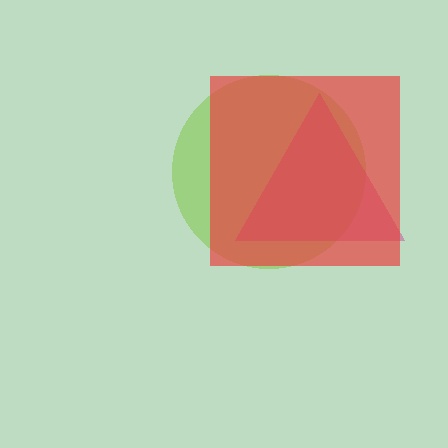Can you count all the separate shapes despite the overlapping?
Yes, there are 3 separate shapes.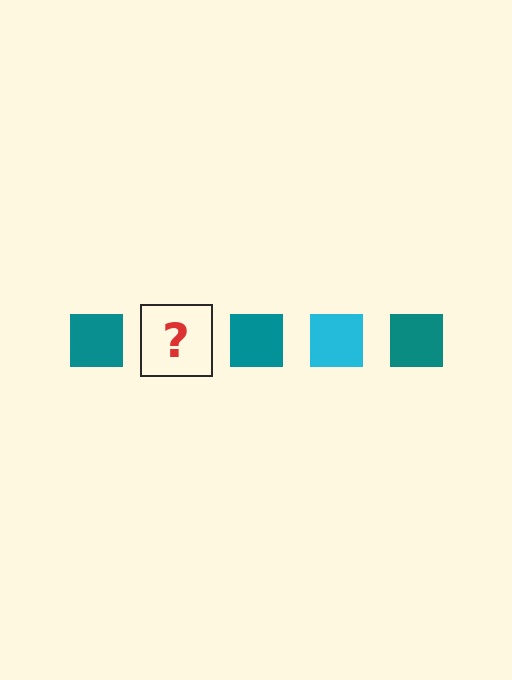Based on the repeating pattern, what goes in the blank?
The blank should be a cyan square.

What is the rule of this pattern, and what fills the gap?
The rule is that the pattern cycles through teal, cyan squares. The gap should be filled with a cyan square.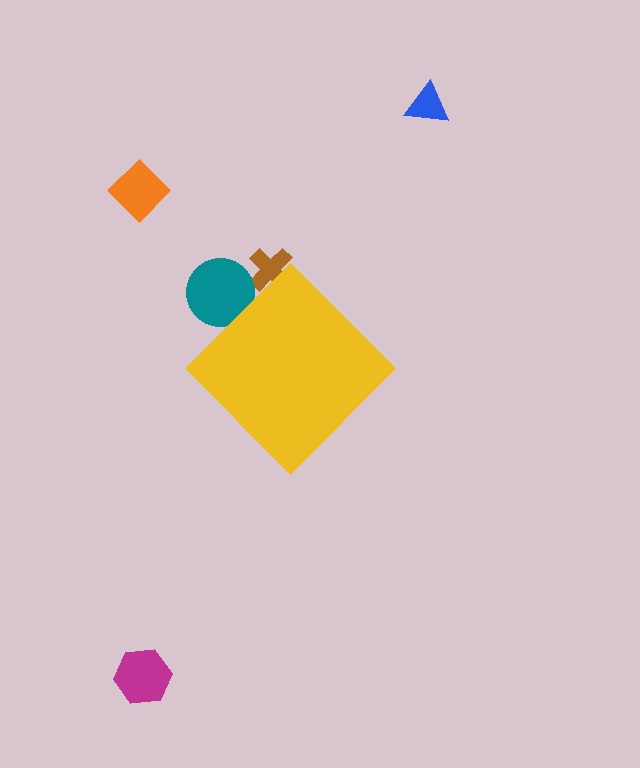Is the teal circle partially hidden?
Yes, the teal circle is partially hidden behind the yellow diamond.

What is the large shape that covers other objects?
A yellow diamond.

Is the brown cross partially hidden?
Yes, the brown cross is partially hidden behind the yellow diamond.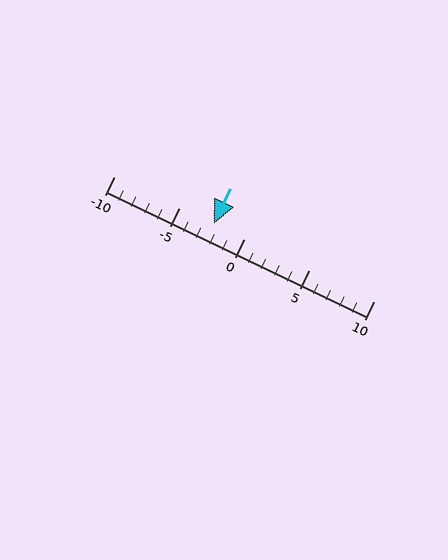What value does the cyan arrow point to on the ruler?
The cyan arrow points to approximately -2.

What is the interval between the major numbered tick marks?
The major tick marks are spaced 5 units apart.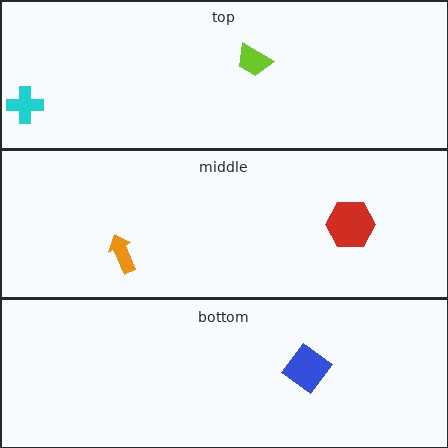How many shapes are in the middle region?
2.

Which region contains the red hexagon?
The middle region.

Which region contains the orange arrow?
The middle region.